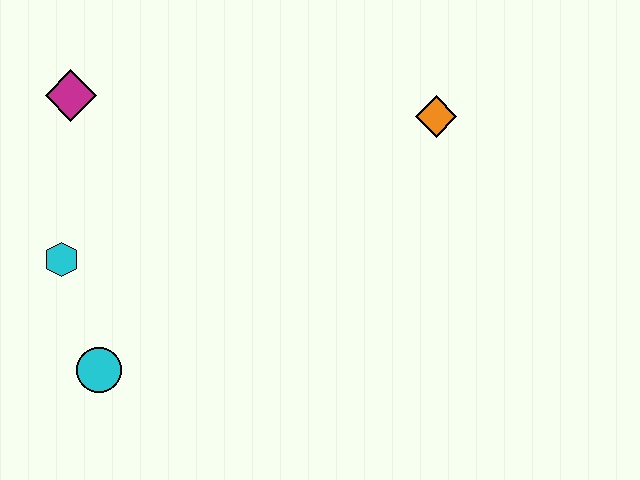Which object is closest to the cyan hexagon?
The cyan circle is closest to the cyan hexagon.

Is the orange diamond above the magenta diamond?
No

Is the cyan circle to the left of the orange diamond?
Yes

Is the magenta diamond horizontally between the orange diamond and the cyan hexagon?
Yes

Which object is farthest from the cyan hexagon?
The orange diamond is farthest from the cyan hexagon.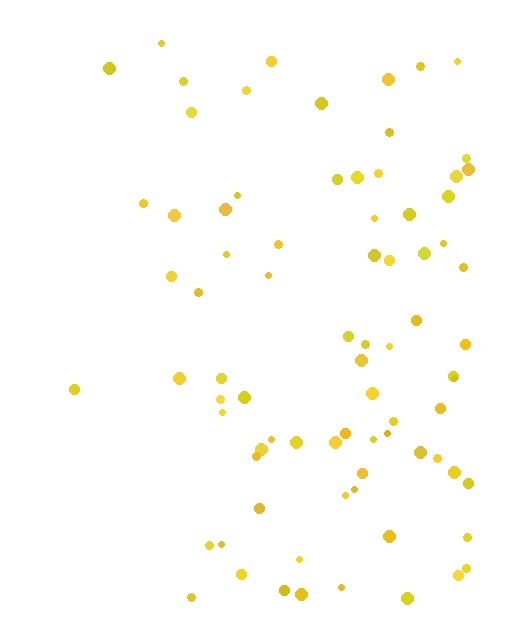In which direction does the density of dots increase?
From left to right, with the right side densest.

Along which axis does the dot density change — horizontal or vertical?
Horizontal.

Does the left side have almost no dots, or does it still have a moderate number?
Still a moderate number, just noticeably fewer than the right.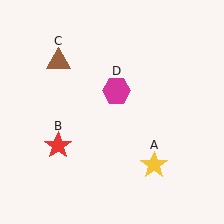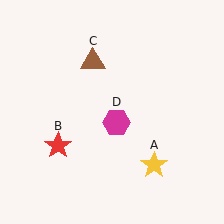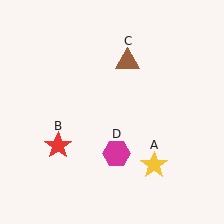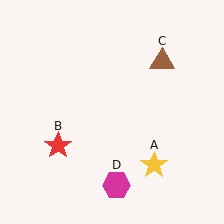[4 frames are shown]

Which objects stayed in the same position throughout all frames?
Yellow star (object A) and red star (object B) remained stationary.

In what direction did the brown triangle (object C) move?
The brown triangle (object C) moved right.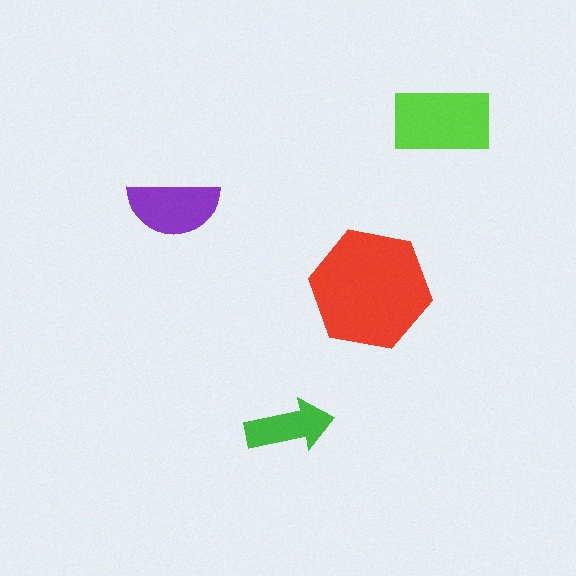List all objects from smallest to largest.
The green arrow, the purple semicircle, the lime rectangle, the red hexagon.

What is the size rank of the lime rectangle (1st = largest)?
2nd.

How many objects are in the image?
There are 4 objects in the image.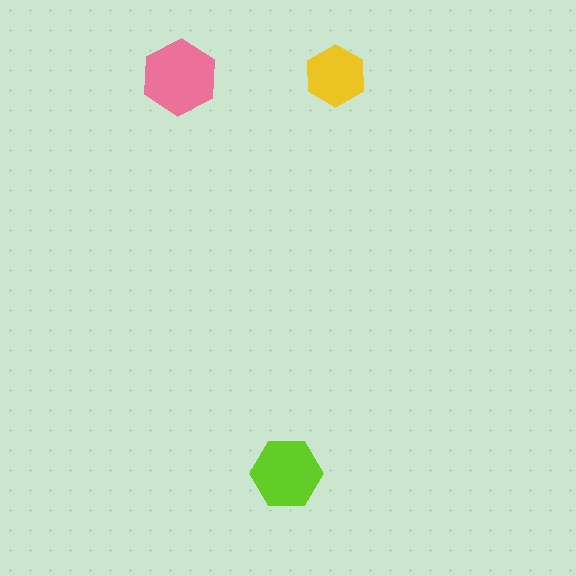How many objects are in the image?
There are 3 objects in the image.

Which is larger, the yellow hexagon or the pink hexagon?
The pink one.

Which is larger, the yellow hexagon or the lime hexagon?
The lime one.